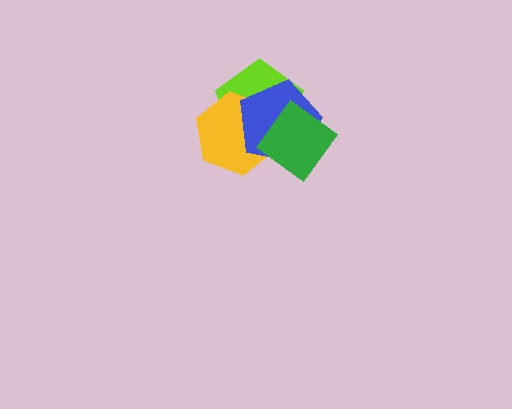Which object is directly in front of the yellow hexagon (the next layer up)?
The blue pentagon is directly in front of the yellow hexagon.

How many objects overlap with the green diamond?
3 objects overlap with the green diamond.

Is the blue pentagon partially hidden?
Yes, it is partially covered by another shape.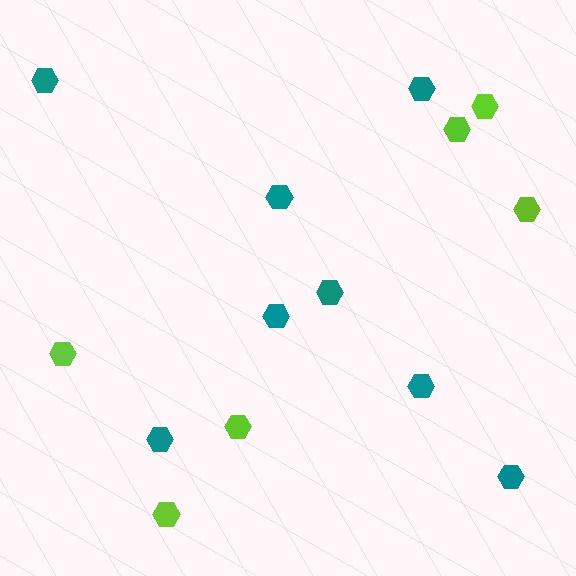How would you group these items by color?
There are 2 groups: one group of lime hexagons (6) and one group of teal hexagons (8).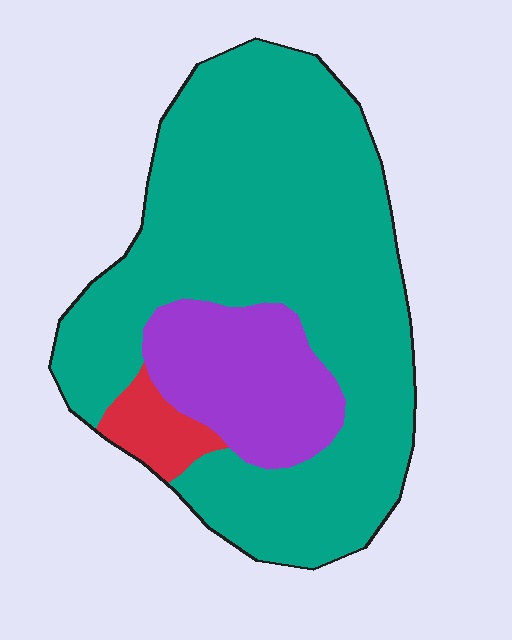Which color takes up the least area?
Red, at roughly 5%.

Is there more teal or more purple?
Teal.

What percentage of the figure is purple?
Purple takes up about one fifth (1/5) of the figure.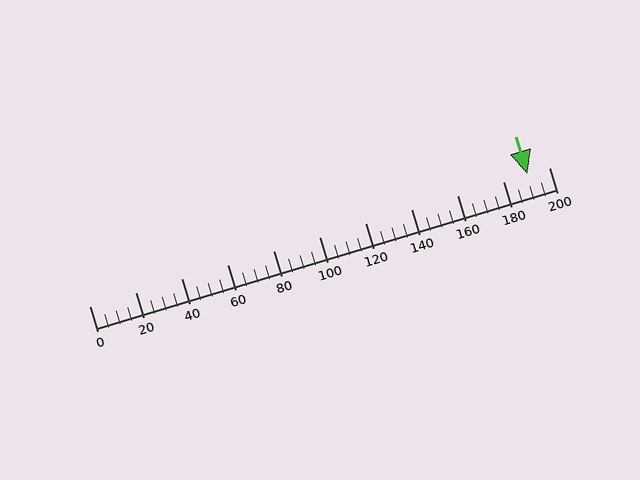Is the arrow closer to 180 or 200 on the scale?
The arrow is closer to 200.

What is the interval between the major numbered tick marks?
The major tick marks are spaced 20 units apart.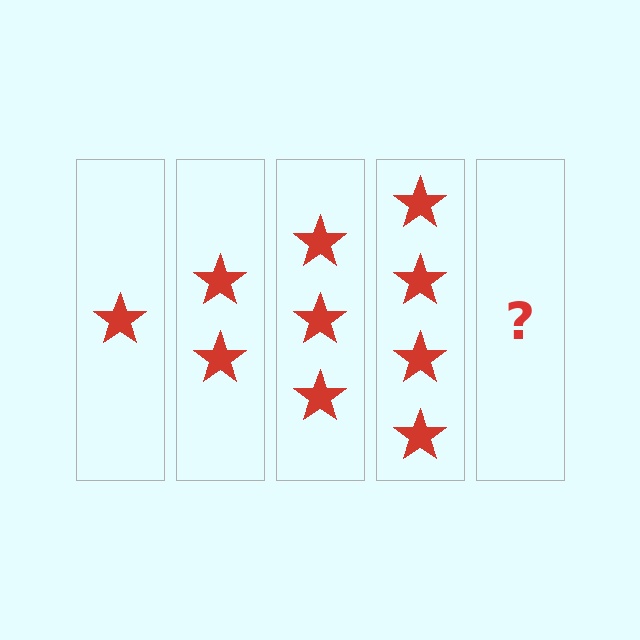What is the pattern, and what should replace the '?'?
The pattern is that each step adds one more star. The '?' should be 5 stars.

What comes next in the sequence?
The next element should be 5 stars.